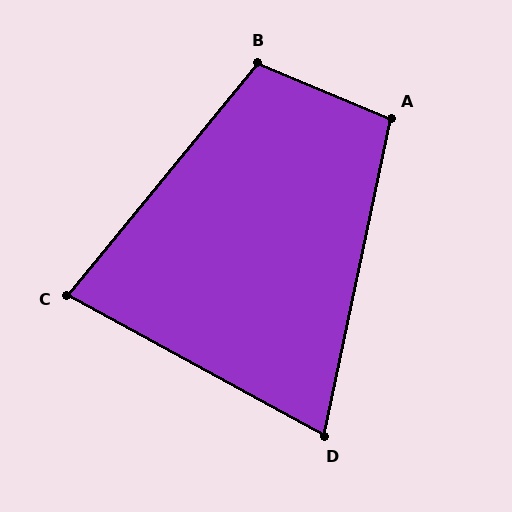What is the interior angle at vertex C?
Approximately 79 degrees (acute).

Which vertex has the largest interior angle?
B, at approximately 107 degrees.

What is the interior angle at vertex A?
Approximately 101 degrees (obtuse).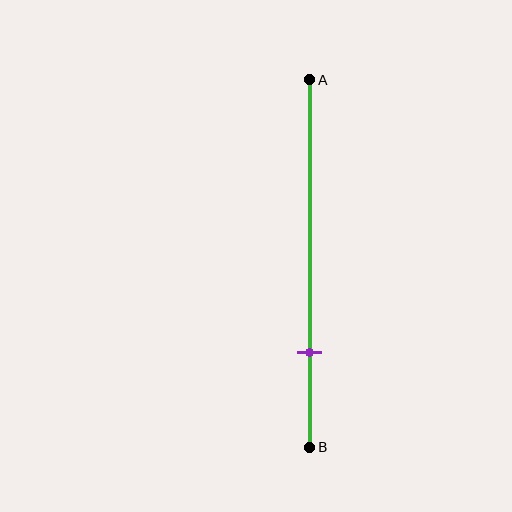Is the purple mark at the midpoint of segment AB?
No, the mark is at about 75% from A, not at the 50% midpoint.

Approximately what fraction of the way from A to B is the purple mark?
The purple mark is approximately 75% of the way from A to B.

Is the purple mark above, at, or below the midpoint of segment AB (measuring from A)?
The purple mark is below the midpoint of segment AB.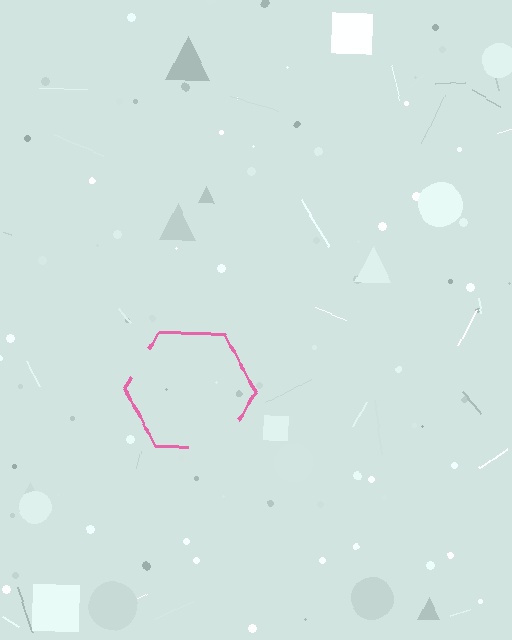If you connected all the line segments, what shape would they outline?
They would outline a hexagon.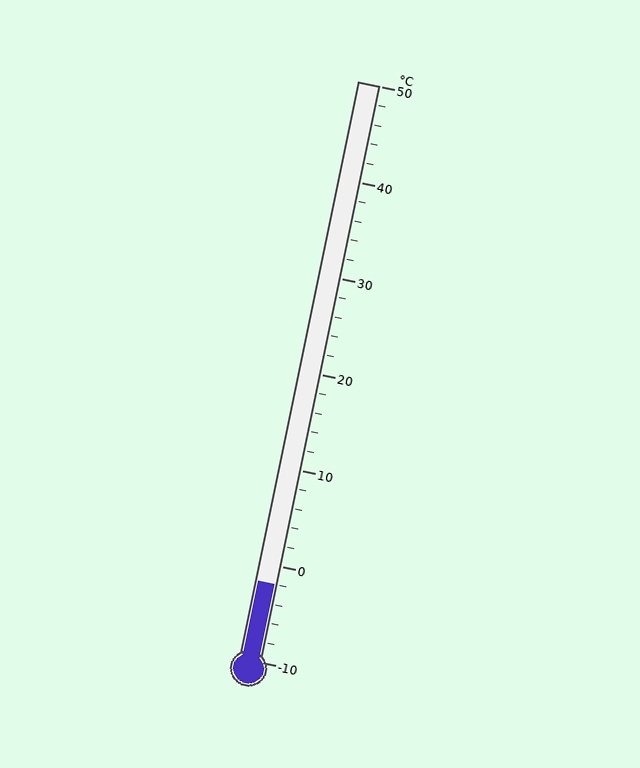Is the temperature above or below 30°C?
The temperature is below 30°C.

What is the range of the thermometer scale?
The thermometer scale ranges from -10°C to 50°C.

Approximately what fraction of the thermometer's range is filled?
The thermometer is filled to approximately 15% of its range.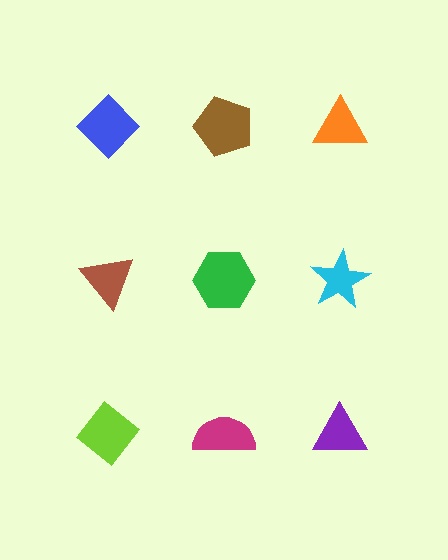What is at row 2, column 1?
A brown triangle.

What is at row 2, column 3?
A cyan star.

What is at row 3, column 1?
A lime diamond.